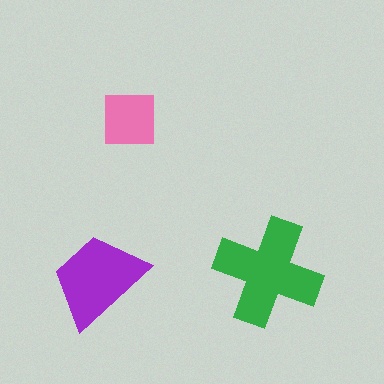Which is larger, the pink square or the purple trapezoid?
The purple trapezoid.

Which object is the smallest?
The pink square.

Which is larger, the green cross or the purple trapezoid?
The green cross.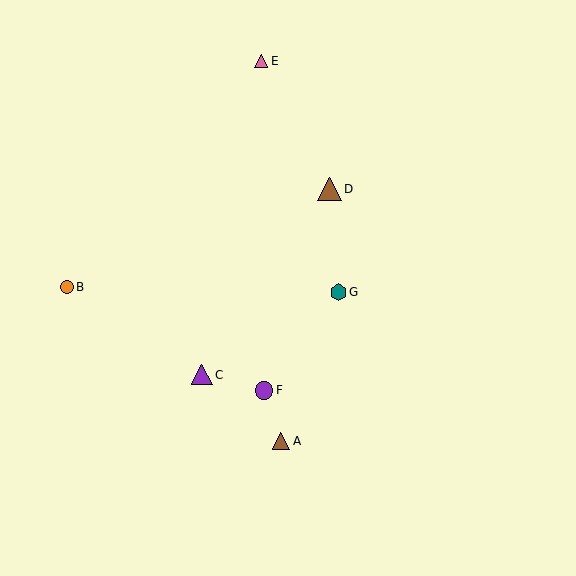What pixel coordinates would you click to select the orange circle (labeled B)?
Click at (67, 287) to select the orange circle B.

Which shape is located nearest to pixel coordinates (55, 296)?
The orange circle (labeled B) at (67, 287) is nearest to that location.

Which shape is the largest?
The brown triangle (labeled D) is the largest.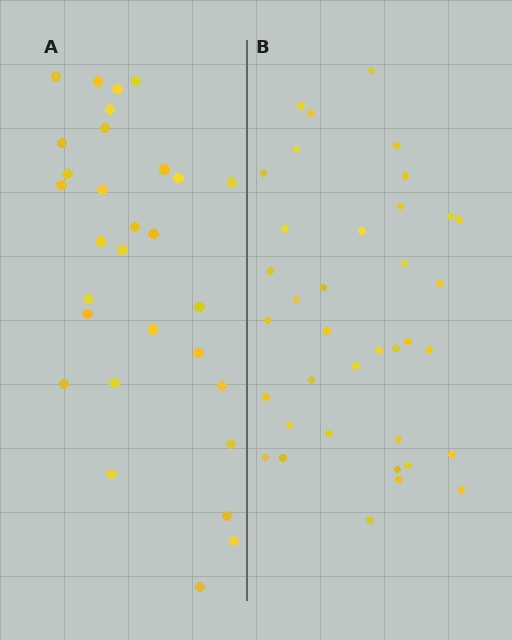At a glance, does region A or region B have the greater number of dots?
Region B (the right region) has more dots.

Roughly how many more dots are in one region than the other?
Region B has roughly 8 or so more dots than region A.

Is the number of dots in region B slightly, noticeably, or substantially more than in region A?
Region B has only slightly more — the two regions are fairly close. The ratio is roughly 1.2 to 1.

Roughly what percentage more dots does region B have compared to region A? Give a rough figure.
About 25% more.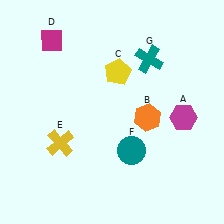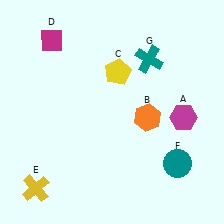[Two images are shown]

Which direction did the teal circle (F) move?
The teal circle (F) moved right.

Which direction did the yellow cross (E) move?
The yellow cross (E) moved down.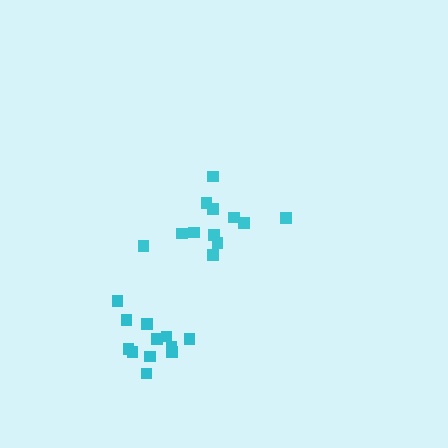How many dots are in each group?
Group 1: 12 dots, Group 2: 12 dots (24 total).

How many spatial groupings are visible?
There are 2 spatial groupings.